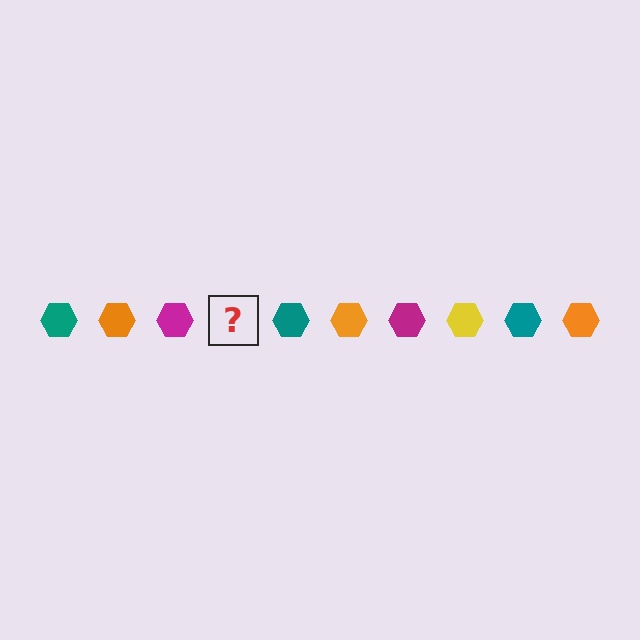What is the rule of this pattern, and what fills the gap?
The rule is that the pattern cycles through teal, orange, magenta, yellow hexagons. The gap should be filled with a yellow hexagon.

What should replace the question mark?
The question mark should be replaced with a yellow hexagon.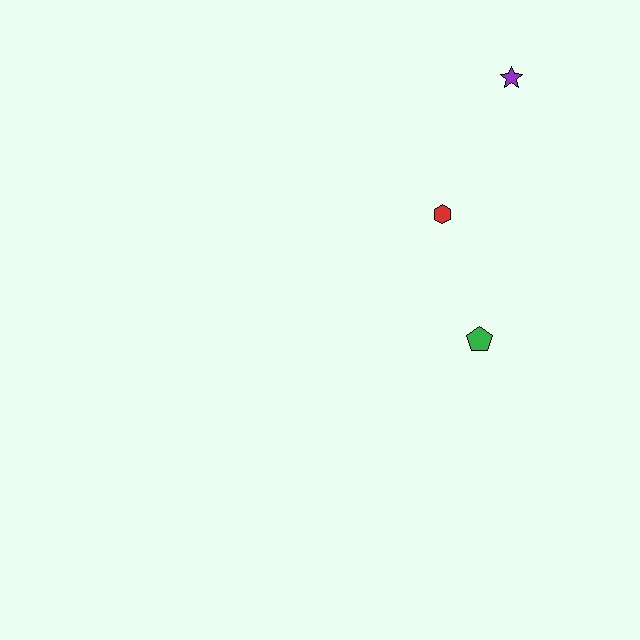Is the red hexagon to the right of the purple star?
No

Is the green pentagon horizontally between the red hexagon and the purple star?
Yes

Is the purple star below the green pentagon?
No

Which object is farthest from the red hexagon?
The purple star is farthest from the red hexagon.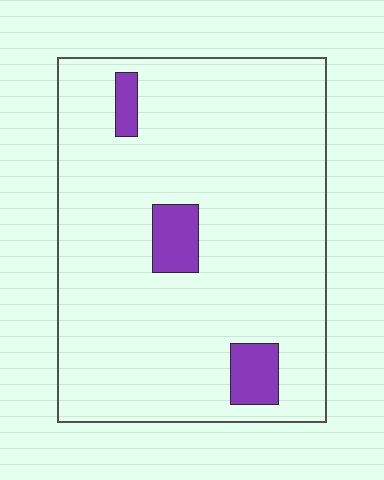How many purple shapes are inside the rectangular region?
3.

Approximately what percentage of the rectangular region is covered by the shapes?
Approximately 10%.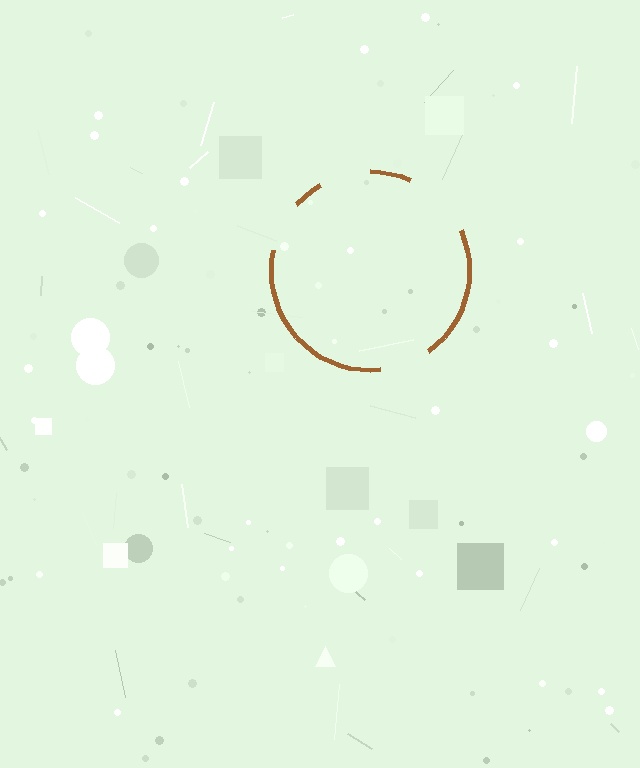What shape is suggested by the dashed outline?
The dashed outline suggests a circle.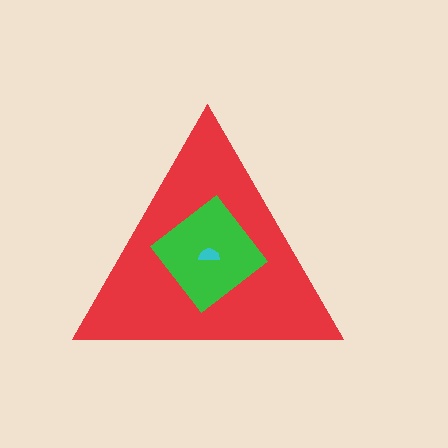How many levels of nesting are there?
3.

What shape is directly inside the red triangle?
The green diamond.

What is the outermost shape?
The red triangle.